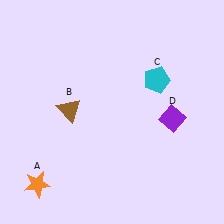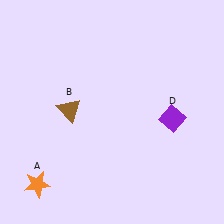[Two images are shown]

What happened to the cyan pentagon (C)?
The cyan pentagon (C) was removed in Image 2. It was in the top-right area of Image 1.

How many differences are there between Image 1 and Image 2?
There is 1 difference between the two images.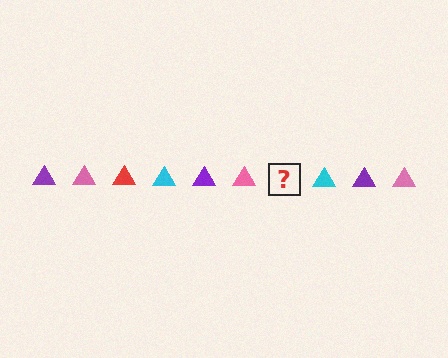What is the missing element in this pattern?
The missing element is a red triangle.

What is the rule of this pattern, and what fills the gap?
The rule is that the pattern cycles through purple, pink, red, cyan triangles. The gap should be filled with a red triangle.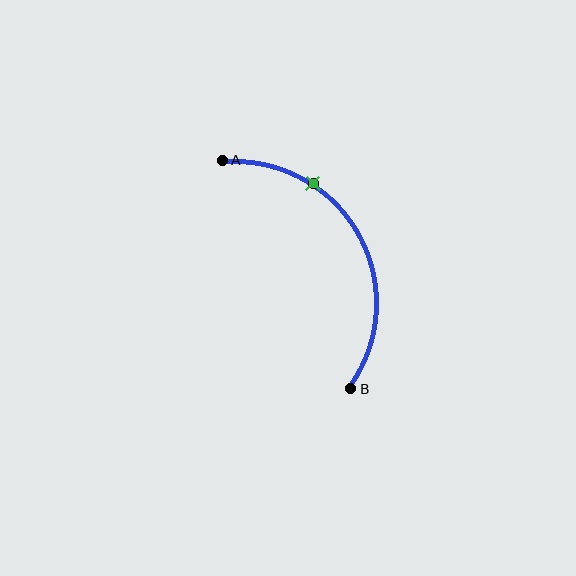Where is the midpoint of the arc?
The arc midpoint is the point on the curve farthest from the straight line joining A and B. It sits to the right of that line.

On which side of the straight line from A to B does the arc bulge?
The arc bulges to the right of the straight line connecting A and B.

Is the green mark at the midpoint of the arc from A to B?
No. The green mark lies on the arc but is closer to endpoint A. The arc midpoint would be at the point on the curve equidistant along the arc from both A and B.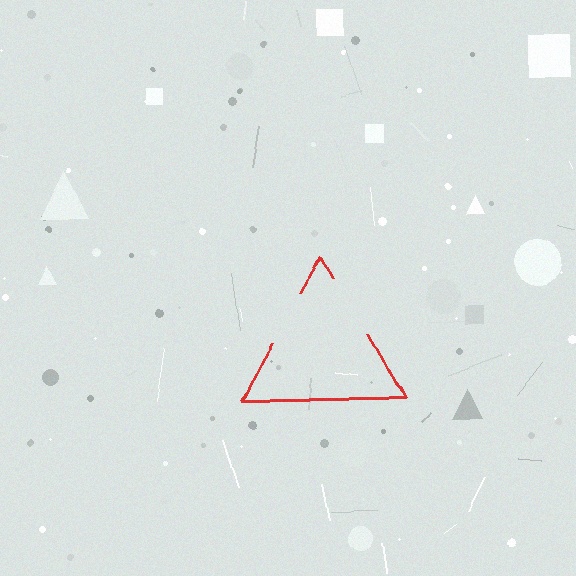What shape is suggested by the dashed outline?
The dashed outline suggests a triangle.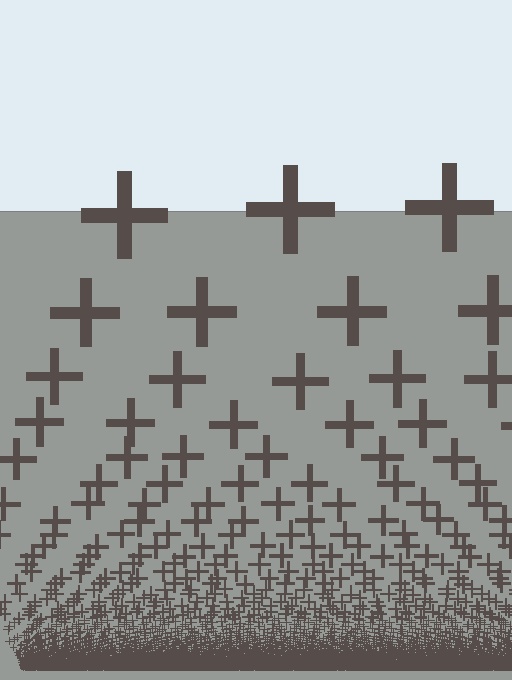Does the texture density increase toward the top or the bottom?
Density increases toward the bottom.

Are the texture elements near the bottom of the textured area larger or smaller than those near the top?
Smaller. The gradient is inverted — elements near the bottom are smaller and denser.